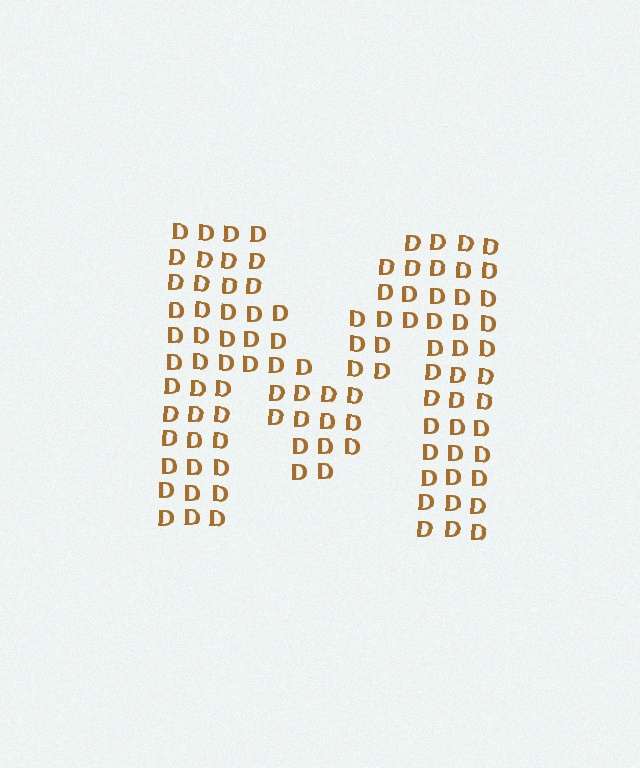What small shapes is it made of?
It is made of small letter D's.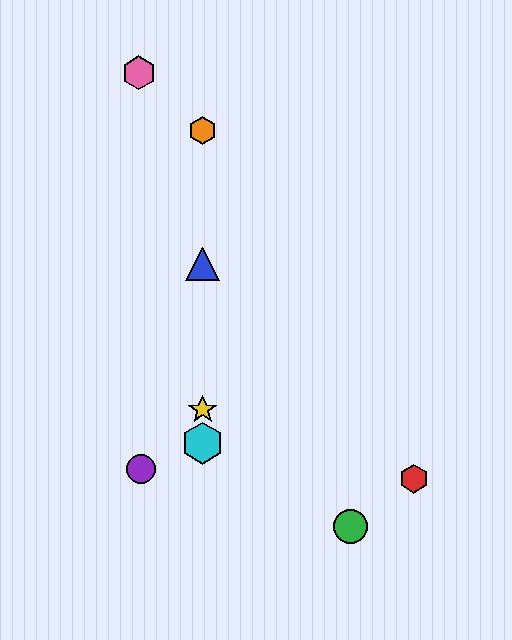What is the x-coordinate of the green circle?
The green circle is at x≈351.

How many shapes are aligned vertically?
4 shapes (the blue triangle, the yellow star, the orange hexagon, the cyan hexagon) are aligned vertically.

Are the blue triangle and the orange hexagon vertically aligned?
Yes, both are at x≈203.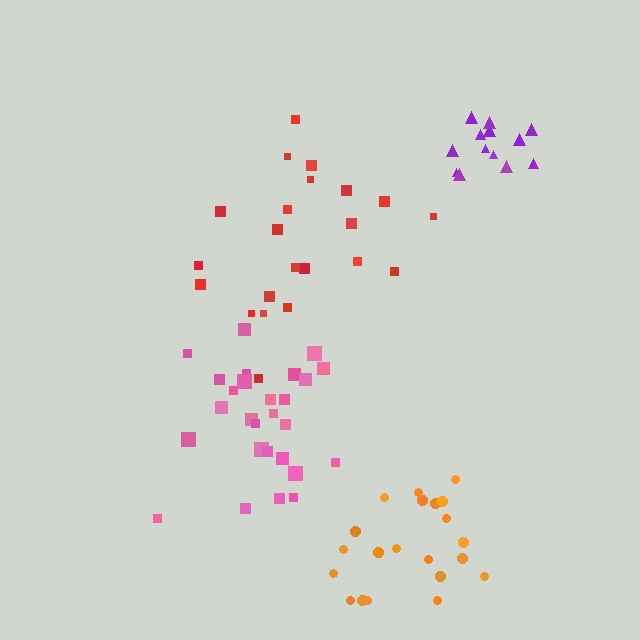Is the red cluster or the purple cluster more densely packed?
Purple.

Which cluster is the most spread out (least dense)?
Red.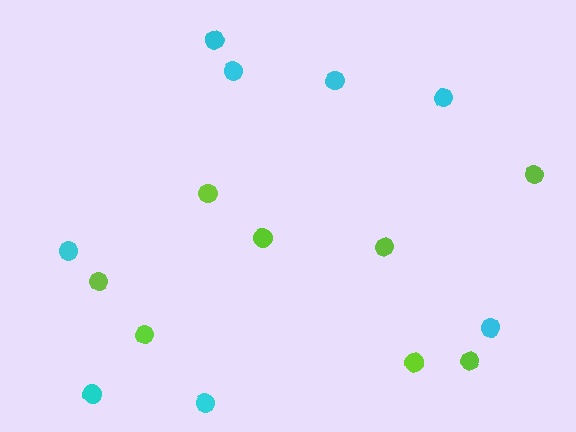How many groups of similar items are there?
There are 2 groups: one group of cyan circles (8) and one group of lime circles (8).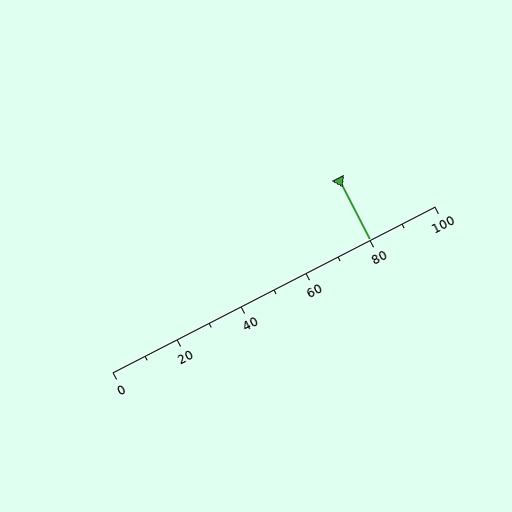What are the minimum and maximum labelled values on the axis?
The axis runs from 0 to 100.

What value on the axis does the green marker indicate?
The marker indicates approximately 80.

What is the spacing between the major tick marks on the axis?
The major ticks are spaced 20 apart.